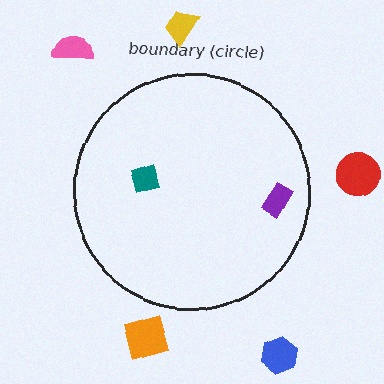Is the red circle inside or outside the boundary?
Outside.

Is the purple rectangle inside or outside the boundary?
Inside.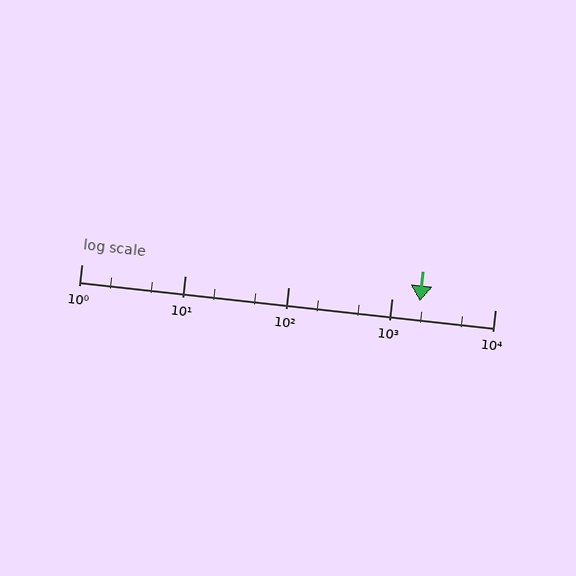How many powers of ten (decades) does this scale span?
The scale spans 4 decades, from 1 to 10000.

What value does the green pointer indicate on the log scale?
The pointer indicates approximately 1900.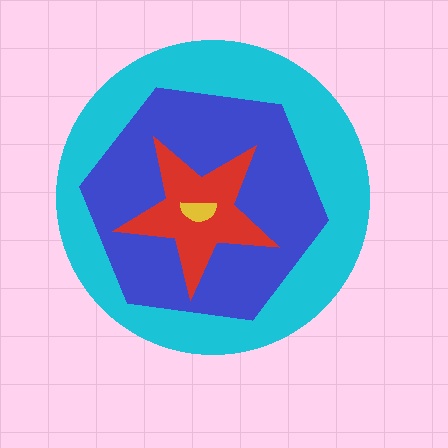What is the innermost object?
The yellow semicircle.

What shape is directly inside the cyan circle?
The blue hexagon.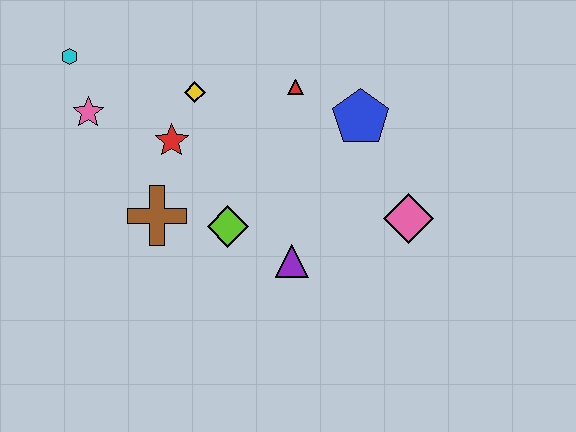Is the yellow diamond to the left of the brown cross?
No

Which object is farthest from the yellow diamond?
The pink diamond is farthest from the yellow diamond.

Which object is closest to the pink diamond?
The blue pentagon is closest to the pink diamond.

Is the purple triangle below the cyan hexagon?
Yes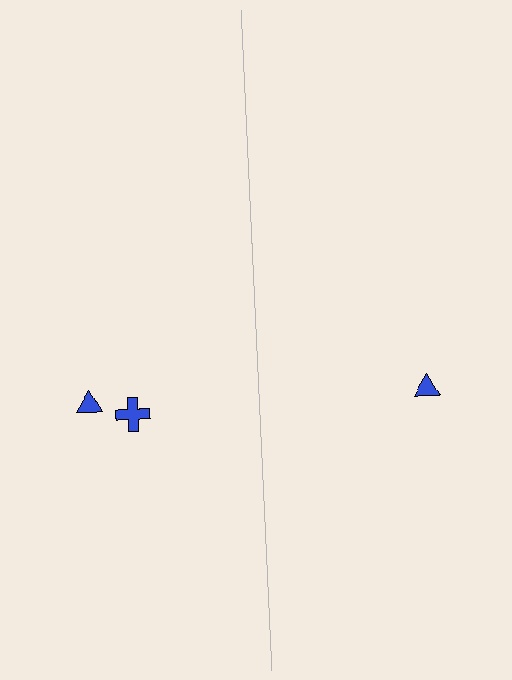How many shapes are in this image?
There are 3 shapes in this image.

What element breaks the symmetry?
A blue cross is missing from the right side.